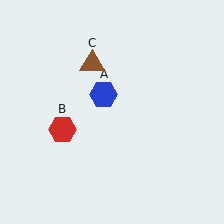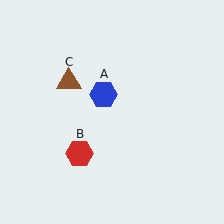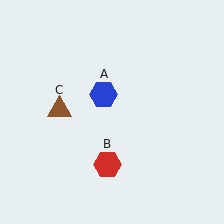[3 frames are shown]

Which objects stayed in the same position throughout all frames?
Blue hexagon (object A) remained stationary.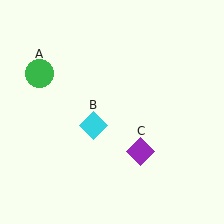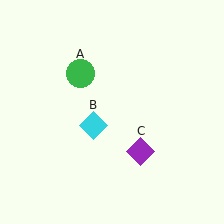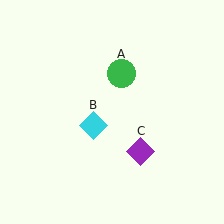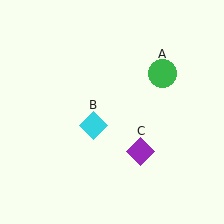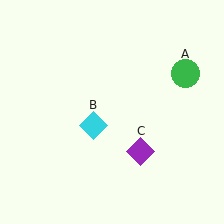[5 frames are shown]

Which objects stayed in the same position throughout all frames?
Cyan diamond (object B) and purple diamond (object C) remained stationary.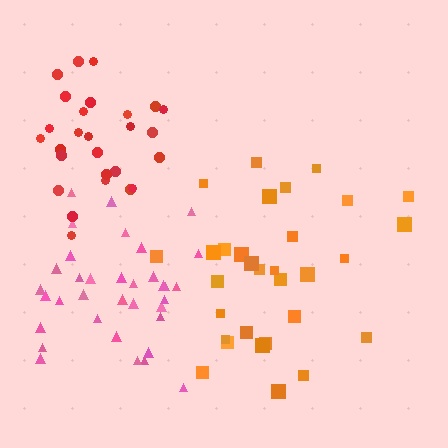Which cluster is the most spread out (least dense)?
Orange.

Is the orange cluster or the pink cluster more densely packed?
Pink.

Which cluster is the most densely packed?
Pink.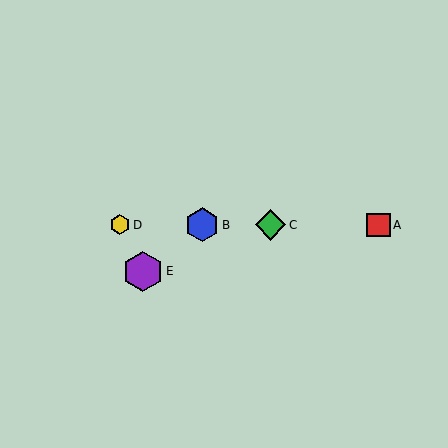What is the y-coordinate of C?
Object C is at y≈225.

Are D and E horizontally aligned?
No, D is at y≈225 and E is at y≈271.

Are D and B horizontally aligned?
Yes, both are at y≈225.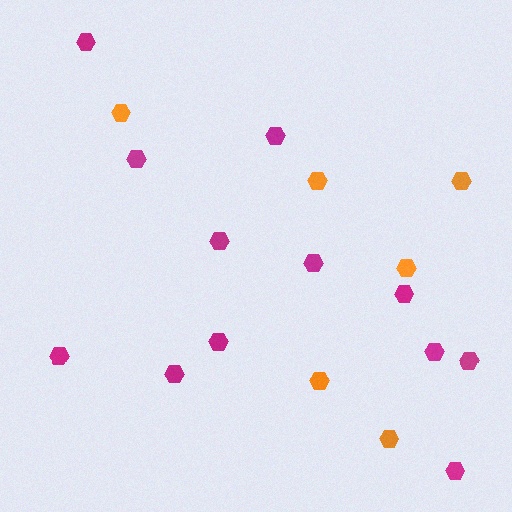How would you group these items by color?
There are 2 groups: one group of orange hexagons (6) and one group of magenta hexagons (12).